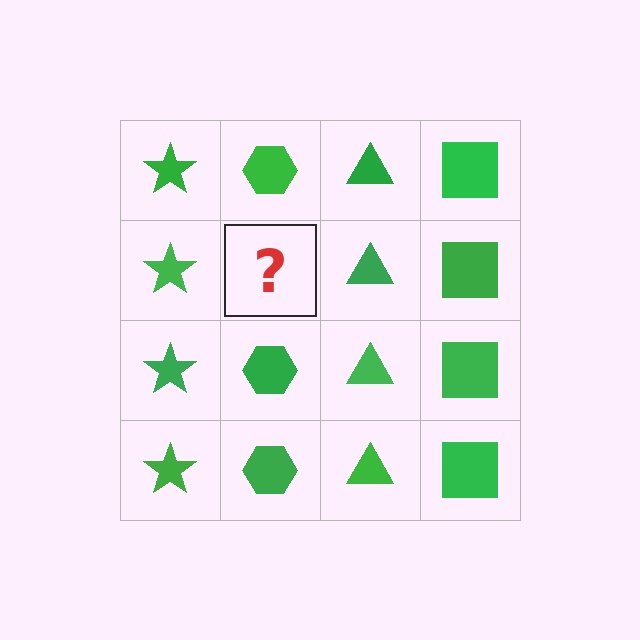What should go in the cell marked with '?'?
The missing cell should contain a green hexagon.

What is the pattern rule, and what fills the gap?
The rule is that each column has a consistent shape. The gap should be filled with a green hexagon.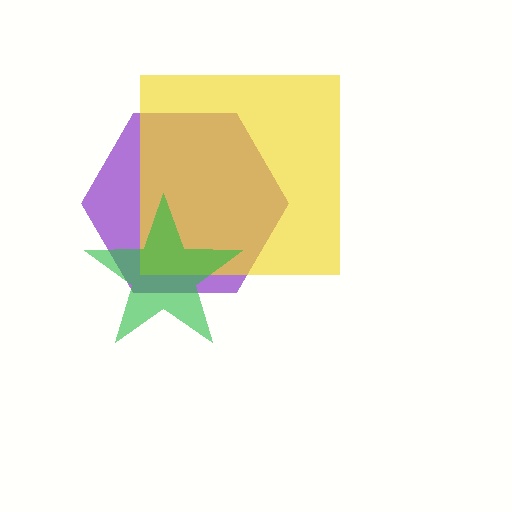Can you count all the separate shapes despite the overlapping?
Yes, there are 3 separate shapes.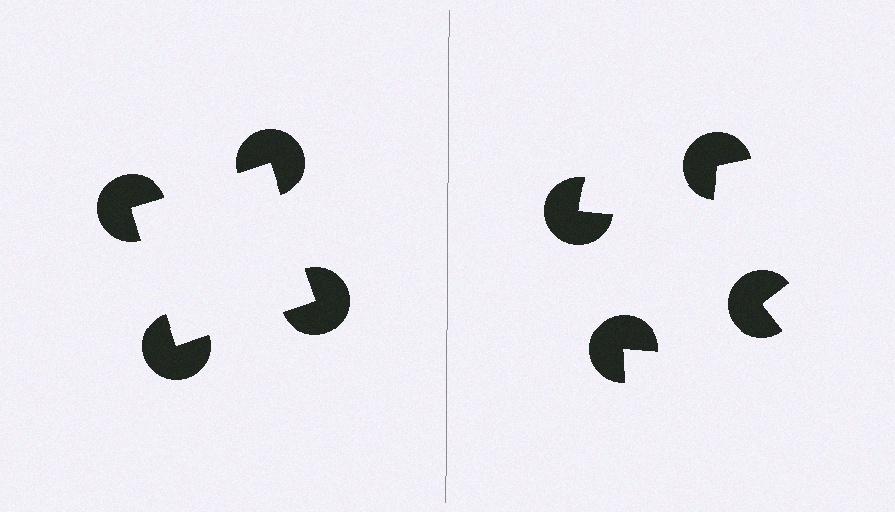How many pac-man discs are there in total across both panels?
8 — 4 on each side.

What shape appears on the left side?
An illusory square.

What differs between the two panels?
The pac-man discs are positioned identically on both sides; only the wedge orientations differ. On the left they align to a square; on the right they are misaligned.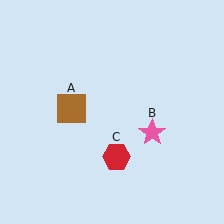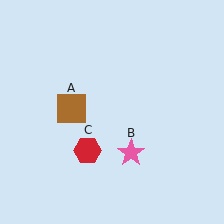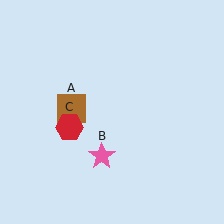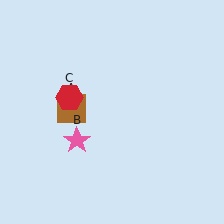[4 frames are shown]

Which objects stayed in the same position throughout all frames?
Brown square (object A) remained stationary.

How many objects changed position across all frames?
2 objects changed position: pink star (object B), red hexagon (object C).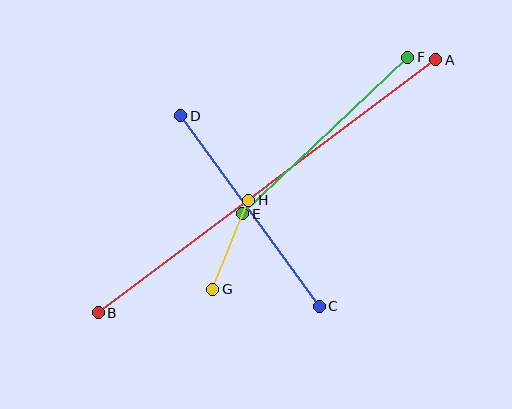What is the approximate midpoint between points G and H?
The midpoint is at approximately (231, 245) pixels.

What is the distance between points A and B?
The distance is approximately 422 pixels.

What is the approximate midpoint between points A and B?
The midpoint is at approximately (267, 186) pixels.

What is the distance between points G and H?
The distance is approximately 96 pixels.